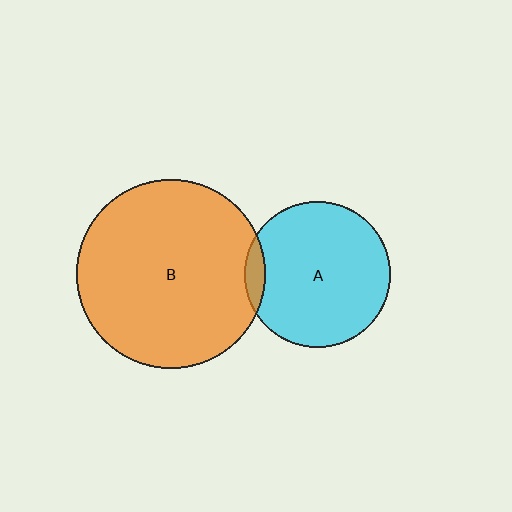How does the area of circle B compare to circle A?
Approximately 1.7 times.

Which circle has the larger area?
Circle B (orange).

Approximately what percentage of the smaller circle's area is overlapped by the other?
Approximately 5%.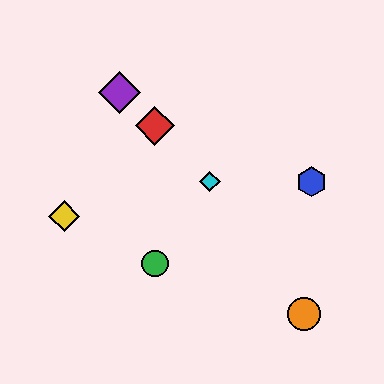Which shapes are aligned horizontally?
The blue hexagon, the cyan diamond are aligned horizontally.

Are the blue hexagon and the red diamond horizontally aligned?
No, the blue hexagon is at y≈182 and the red diamond is at y≈126.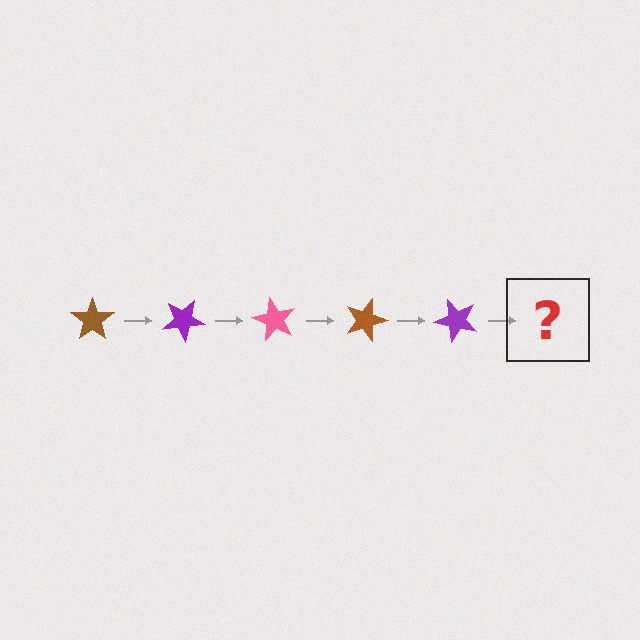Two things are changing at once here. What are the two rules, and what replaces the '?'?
The two rules are that it rotates 30 degrees each step and the color cycles through brown, purple, and pink. The '?' should be a pink star, rotated 150 degrees from the start.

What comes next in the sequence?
The next element should be a pink star, rotated 150 degrees from the start.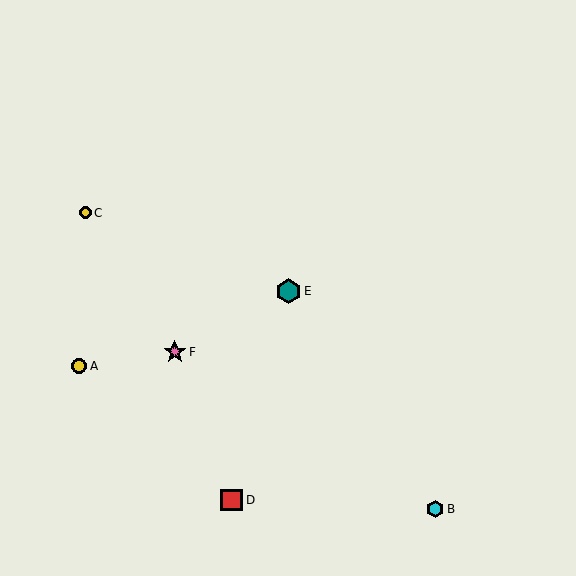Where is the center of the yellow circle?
The center of the yellow circle is at (79, 366).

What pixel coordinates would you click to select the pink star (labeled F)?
Click at (175, 352) to select the pink star F.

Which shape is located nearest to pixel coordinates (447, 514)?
The cyan hexagon (labeled B) at (435, 509) is nearest to that location.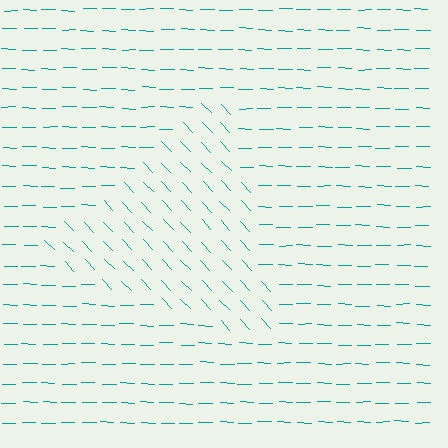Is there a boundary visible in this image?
Yes, there is a texture boundary formed by a change in line orientation.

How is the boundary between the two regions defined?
The boundary is defined purely by a change in line orientation (approximately 45 degrees difference). All lines are the same color and thickness.